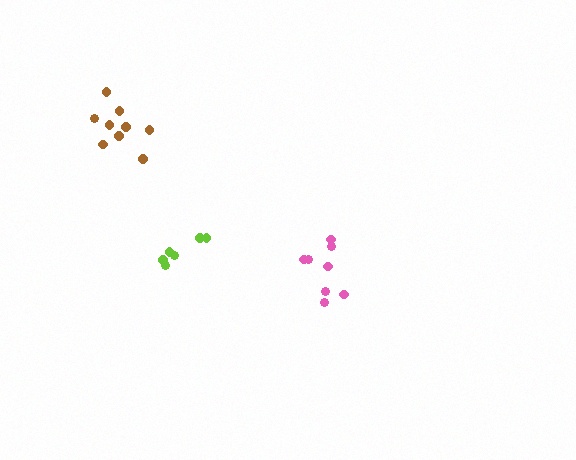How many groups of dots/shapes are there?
There are 3 groups.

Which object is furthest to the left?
The brown cluster is leftmost.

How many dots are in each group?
Group 1: 8 dots, Group 2: 6 dots, Group 3: 9 dots (23 total).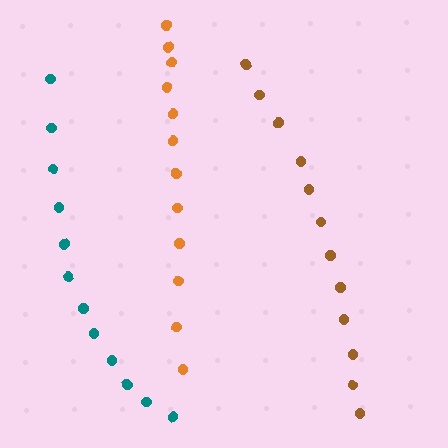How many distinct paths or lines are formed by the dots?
There are 3 distinct paths.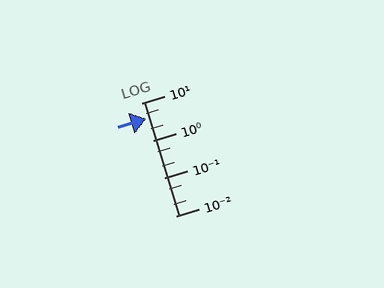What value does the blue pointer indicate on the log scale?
The pointer indicates approximately 3.7.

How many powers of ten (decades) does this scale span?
The scale spans 3 decades, from 0.01 to 10.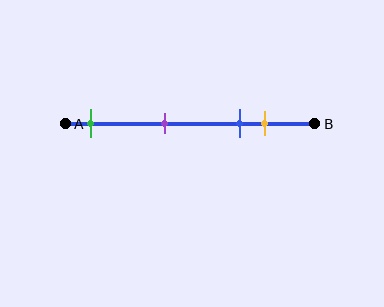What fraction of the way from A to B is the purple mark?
The purple mark is approximately 40% (0.4) of the way from A to B.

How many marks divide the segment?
There are 4 marks dividing the segment.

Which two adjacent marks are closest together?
The blue and yellow marks are the closest adjacent pair.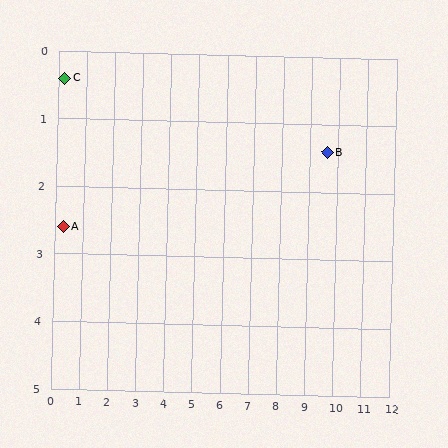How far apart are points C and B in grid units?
Points C and B are about 9.5 grid units apart.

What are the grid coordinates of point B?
Point B is at approximately (9.6, 1.4).